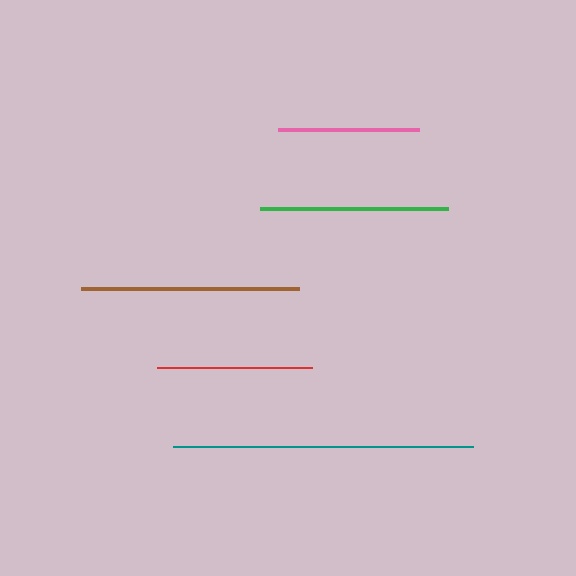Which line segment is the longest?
The teal line is the longest at approximately 301 pixels.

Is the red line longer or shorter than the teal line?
The teal line is longer than the red line.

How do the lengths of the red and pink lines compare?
The red and pink lines are approximately the same length.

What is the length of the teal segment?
The teal segment is approximately 301 pixels long.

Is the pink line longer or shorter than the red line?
The red line is longer than the pink line.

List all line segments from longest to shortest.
From longest to shortest: teal, brown, green, red, pink.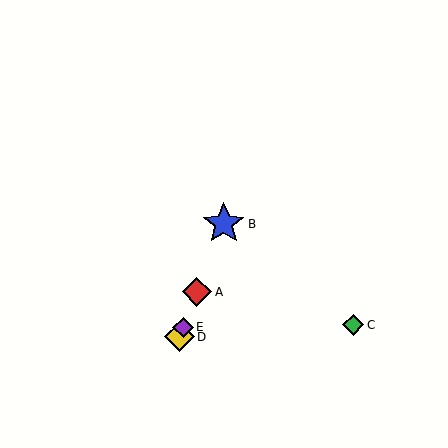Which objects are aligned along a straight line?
Objects A, B, D, E are aligned along a straight line.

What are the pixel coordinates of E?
Object E is at (183, 327).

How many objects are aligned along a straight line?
4 objects (A, B, D, E) are aligned along a straight line.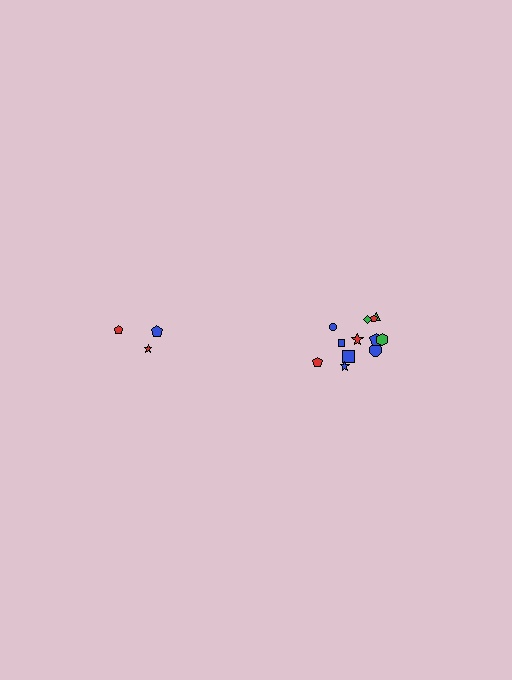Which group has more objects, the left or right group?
The right group.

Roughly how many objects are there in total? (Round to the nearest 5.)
Roughly 15 objects in total.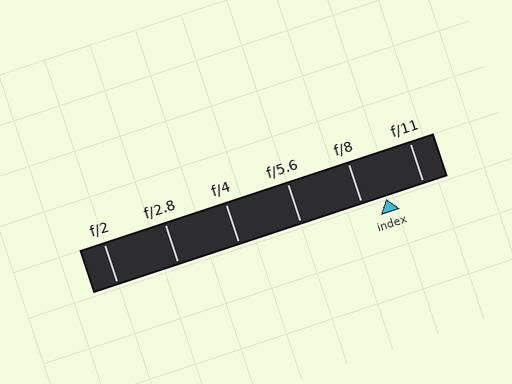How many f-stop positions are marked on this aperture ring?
There are 6 f-stop positions marked.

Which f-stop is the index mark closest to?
The index mark is closest to f/8.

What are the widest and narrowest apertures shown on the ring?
The widest aperture shown is f/2 and the narrowest is f/11.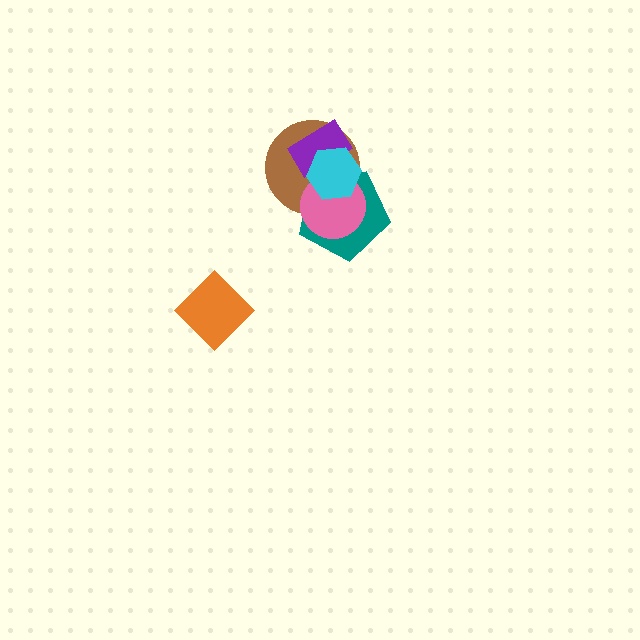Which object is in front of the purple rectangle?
The cyan hexagon is in front of the purple rectangle.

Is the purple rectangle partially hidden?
Yes, it is partially covered by another shape.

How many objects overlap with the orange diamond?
0 objects overlap with the orange diamond.